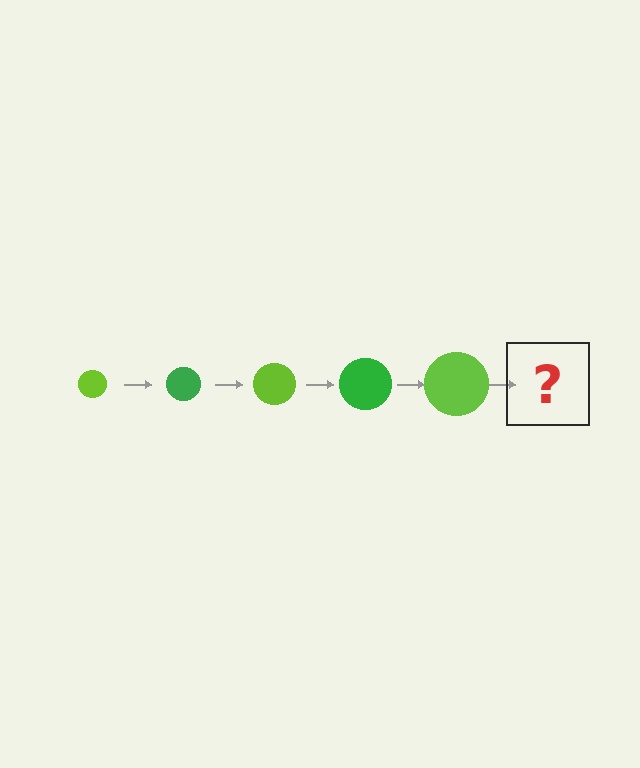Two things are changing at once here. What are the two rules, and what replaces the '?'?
The two rules are that the circle grows larger each step and the color cycles through lime and green. The '?' should be a green circle, larger than the previous one.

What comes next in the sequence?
The next element should be a green circle, larger than the previous one.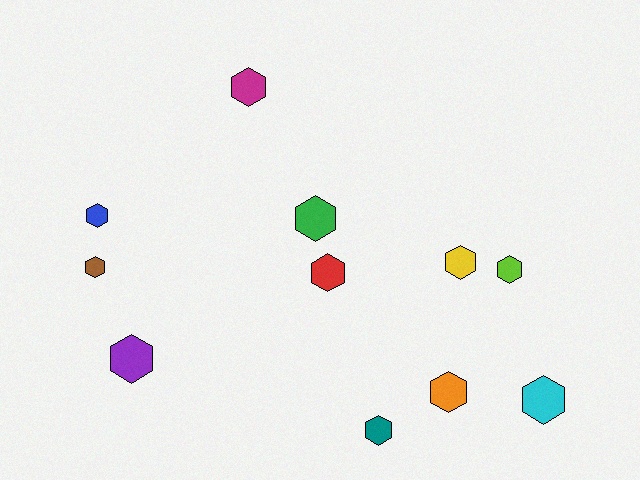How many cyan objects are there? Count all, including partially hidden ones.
There is 1 cyan object.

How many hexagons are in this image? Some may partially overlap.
There are 11 hexagons.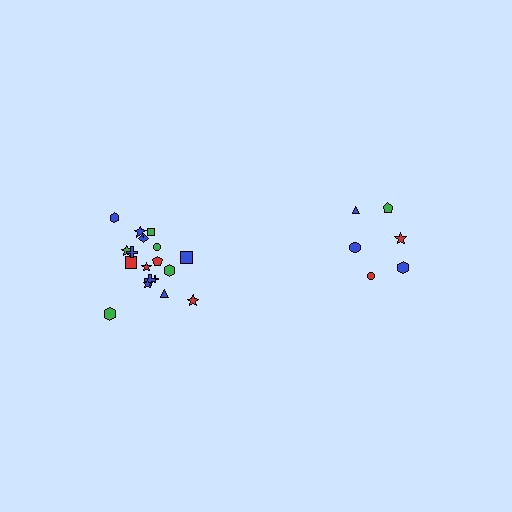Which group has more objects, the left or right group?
The left group.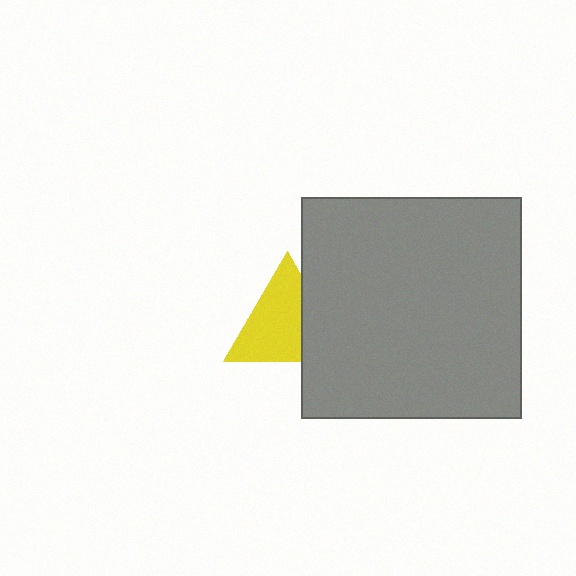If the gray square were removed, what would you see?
You would see the complete yellow triangle.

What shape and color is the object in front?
The object in front is a gray square.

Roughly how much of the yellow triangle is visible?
Most of it is visible (roughly 70%).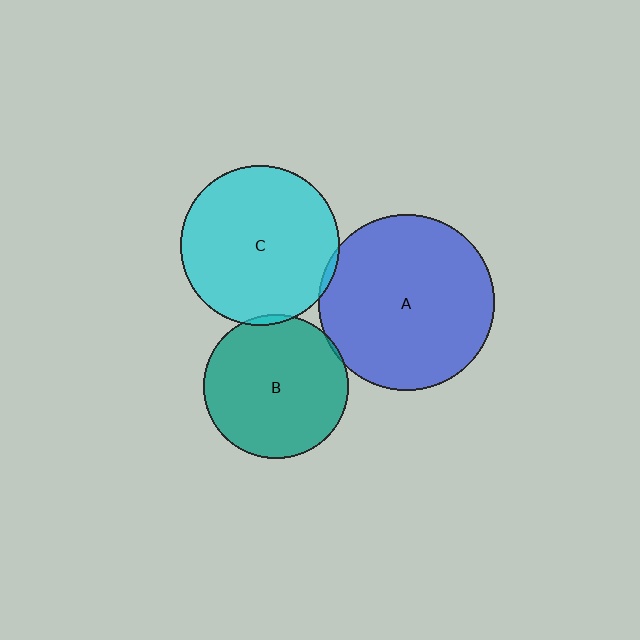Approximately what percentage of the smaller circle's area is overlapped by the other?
Approximately 5%.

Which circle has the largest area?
Circle A (blue).